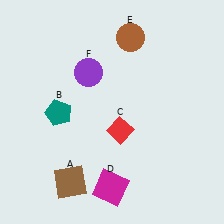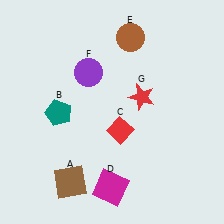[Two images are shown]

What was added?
A red star (G) was added in Image 2.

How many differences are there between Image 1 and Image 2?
There is 1 difference between the two images.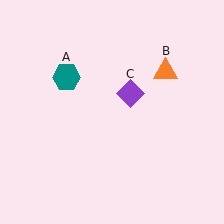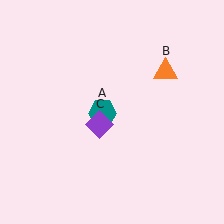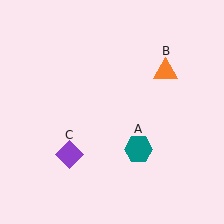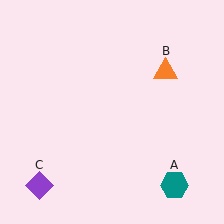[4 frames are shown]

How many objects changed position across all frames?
2 objects changed position: teal hexagon (object A), purple diamond (object C).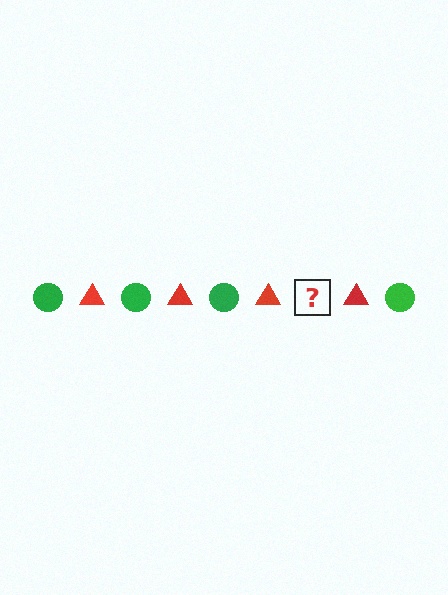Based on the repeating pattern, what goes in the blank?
The blank should be a green circle.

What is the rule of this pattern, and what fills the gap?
The rule is that the pattern alternates between green circle and red triangle. The gap should be filled with a green circle.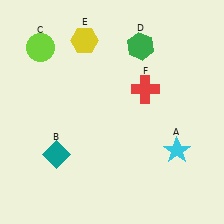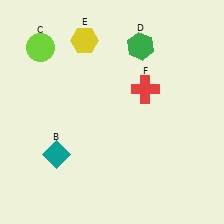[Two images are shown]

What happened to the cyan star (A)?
The cyan star (A) was removed in Image 2. It was in the bottom-right area of Image 1.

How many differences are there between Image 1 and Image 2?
There is 1 difference between the two images.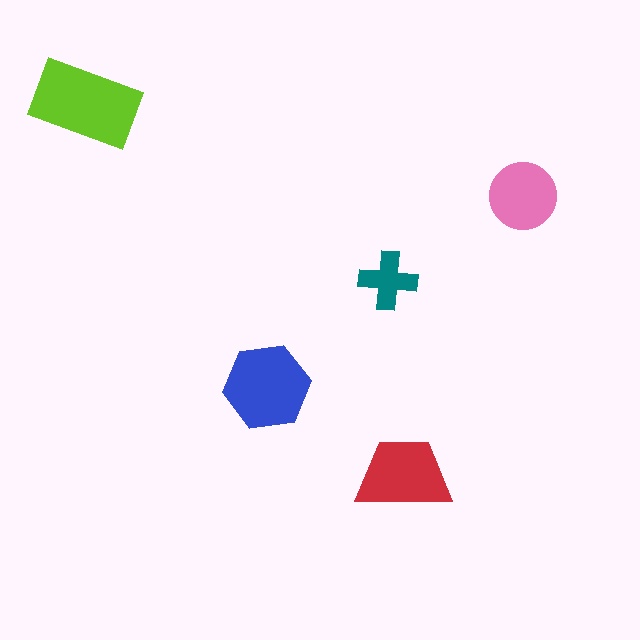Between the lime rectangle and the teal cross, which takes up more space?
The lime rectangle.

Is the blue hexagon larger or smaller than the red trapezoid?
Larger.